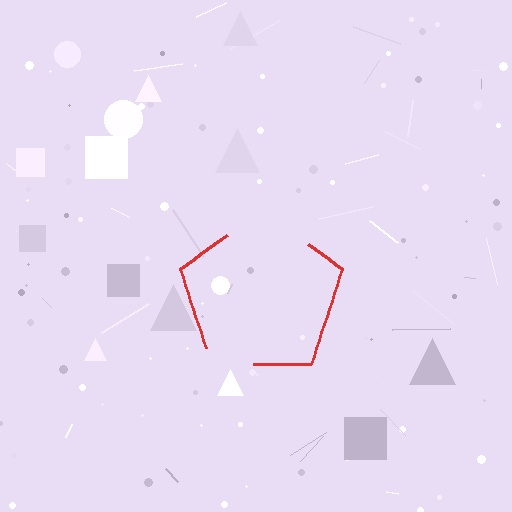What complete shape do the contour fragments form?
The contour fragments form a pentagon.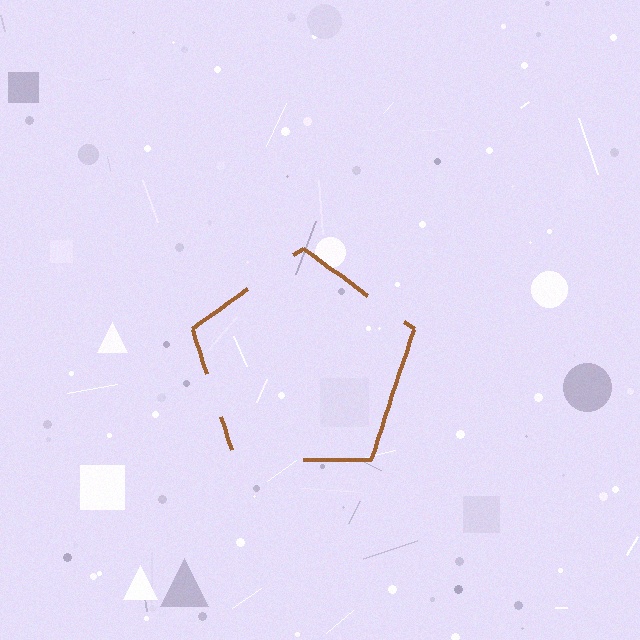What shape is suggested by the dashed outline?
The dashed outline suggests a pentagon.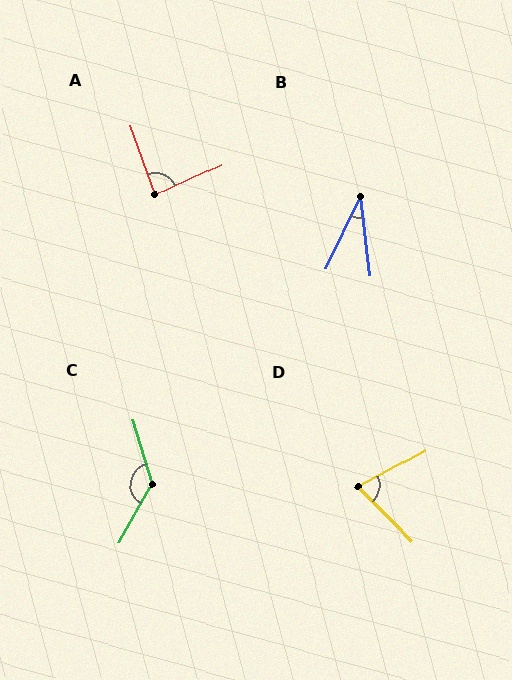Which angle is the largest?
C, at approximately 134 degrees.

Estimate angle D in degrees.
Approximately 73 degrees.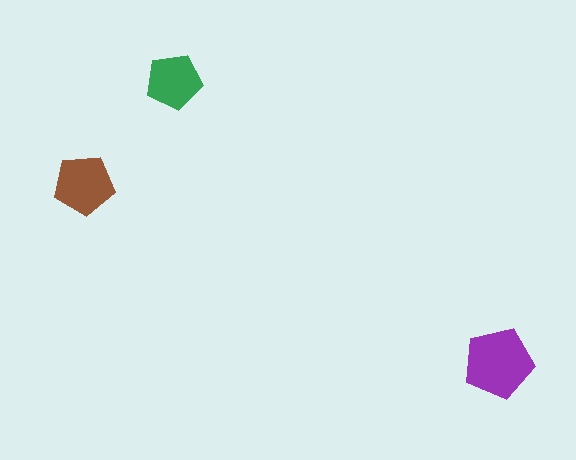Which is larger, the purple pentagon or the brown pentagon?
The purple one.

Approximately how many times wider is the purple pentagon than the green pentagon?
About 1.5 times wider.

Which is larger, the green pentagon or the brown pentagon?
The brown one.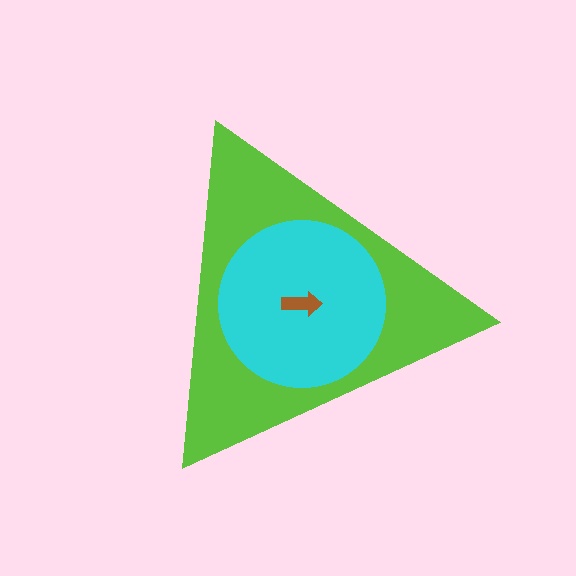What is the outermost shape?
The lime triangle.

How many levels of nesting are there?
3.